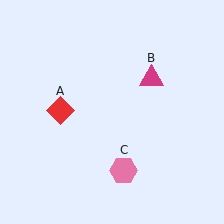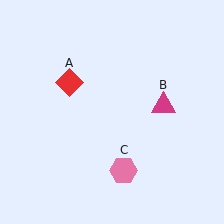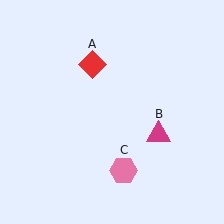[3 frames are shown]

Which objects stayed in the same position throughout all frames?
Pink hexagon (object C) remained stationary.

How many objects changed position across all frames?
2 objects changed position: red diamond (object A), magenta triangle (object B).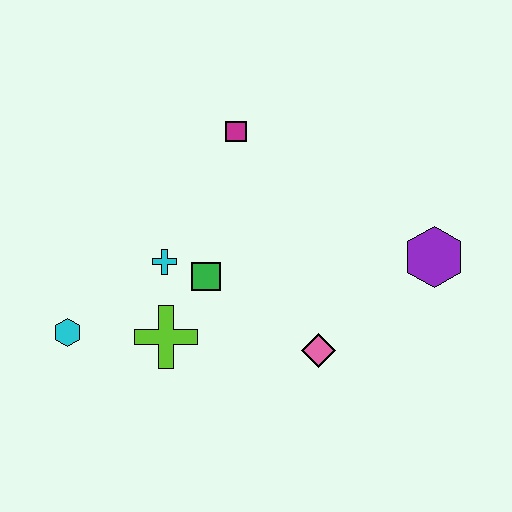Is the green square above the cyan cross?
No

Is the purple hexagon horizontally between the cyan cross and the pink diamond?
No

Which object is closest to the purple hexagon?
The pink diamond is closest to the purple hexagon.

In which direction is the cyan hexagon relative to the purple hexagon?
The cyan hexagon is to the left of the purple hexagon.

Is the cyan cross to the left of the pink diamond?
Yes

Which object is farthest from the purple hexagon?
The cyan hexagon is farthest from the purple hexagon.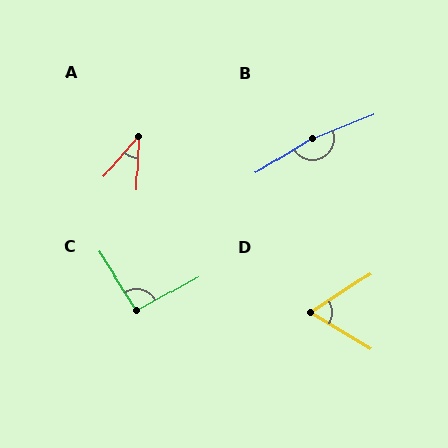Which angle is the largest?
B, at approximately 170 degrees.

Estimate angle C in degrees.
Approximately 93 degrees.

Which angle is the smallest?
A, at approximately 38 degrees.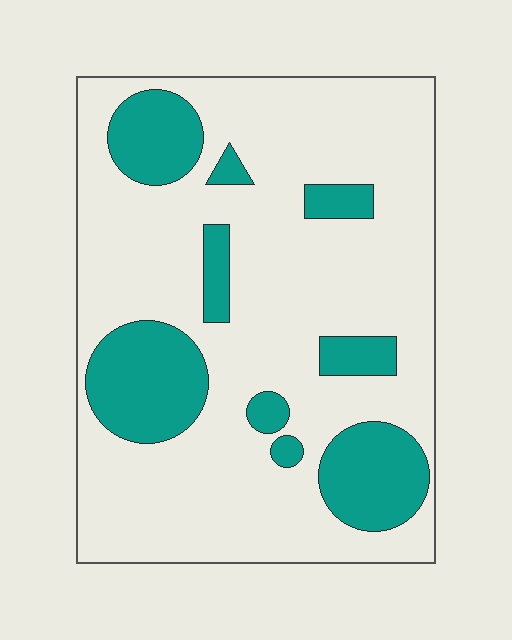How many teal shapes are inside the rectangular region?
9.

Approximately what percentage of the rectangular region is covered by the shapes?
Approximately 25%.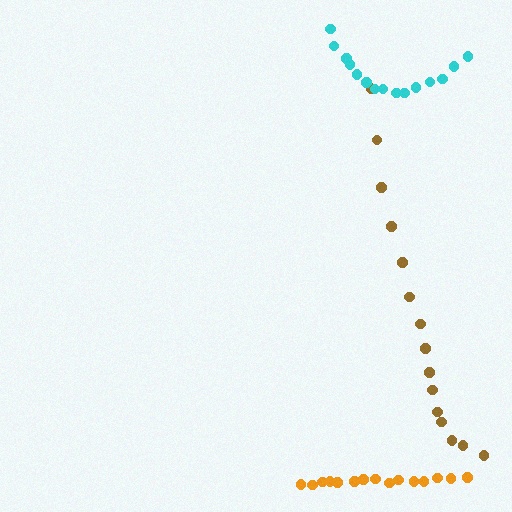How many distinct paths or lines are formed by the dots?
There are 3 distinct paths.